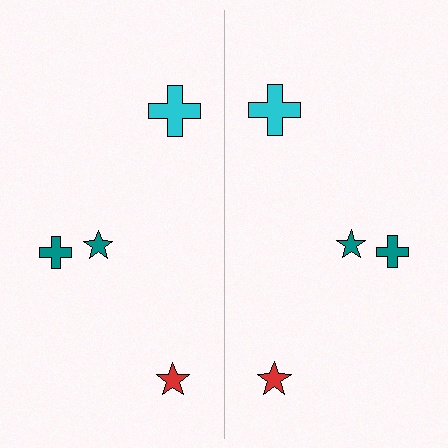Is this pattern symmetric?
Yes, this pattern has bilateral (reflection) symmetry.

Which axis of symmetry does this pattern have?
The pattern has a vertical axis of symmetry running through the center of the image.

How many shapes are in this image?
There are 8 shapes in this image.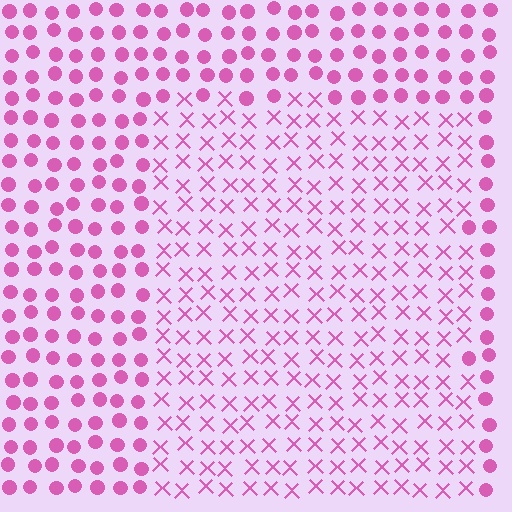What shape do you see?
I see a rectangle.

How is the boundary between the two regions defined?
The boundary is defined by a change in element shape: X marks inside vs. circles outside. All elements share the same color and spacing.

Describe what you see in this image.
The image is filled with small pink elements arranged in a uniform grid. A rectangle-shaped region contains X marks, while the surrounding area contains circles. The boundary is defined purely by the change in element shape.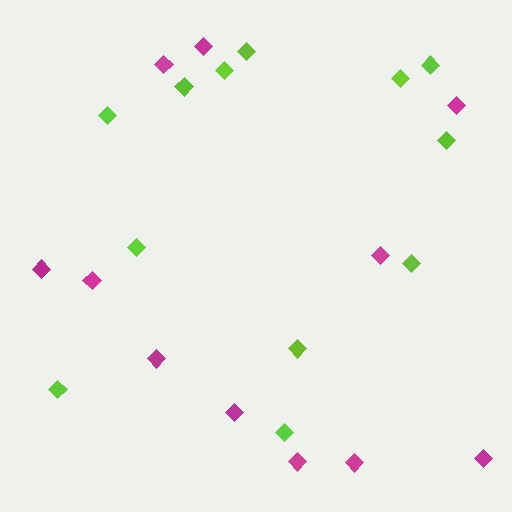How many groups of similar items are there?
There are 2 groups: one group of magenta diamonds (11) and one group of lime diamonds (12).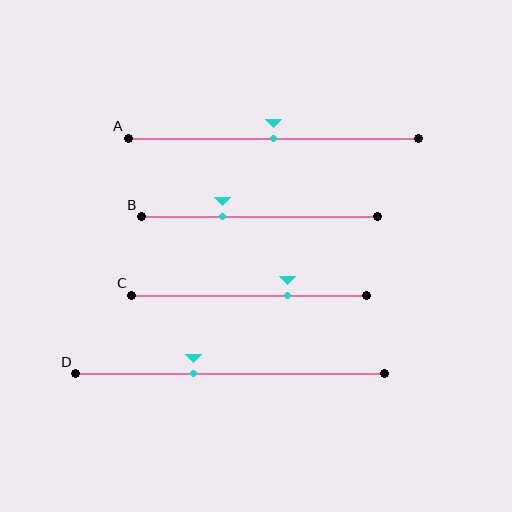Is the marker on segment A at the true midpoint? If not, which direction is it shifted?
Yes, the marker on segment A is at the true midpoint.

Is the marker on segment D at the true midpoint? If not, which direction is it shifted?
No, the marker on segment D is shifted to the left by about 12% of the segment length.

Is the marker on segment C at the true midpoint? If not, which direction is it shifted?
No, the marker on segment C is shifted to the right by about 16% of the segment length.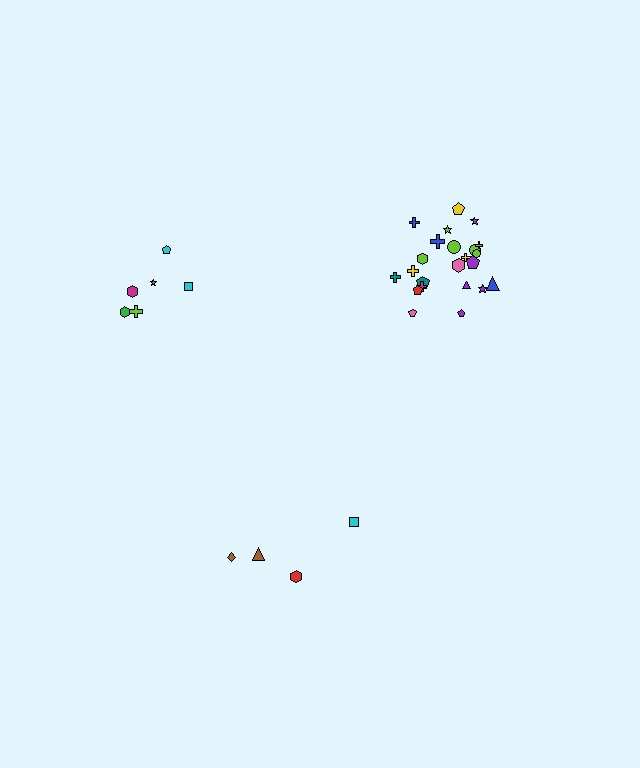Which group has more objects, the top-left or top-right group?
The top-right group.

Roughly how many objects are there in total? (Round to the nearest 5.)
Roughly 35 objects in total.